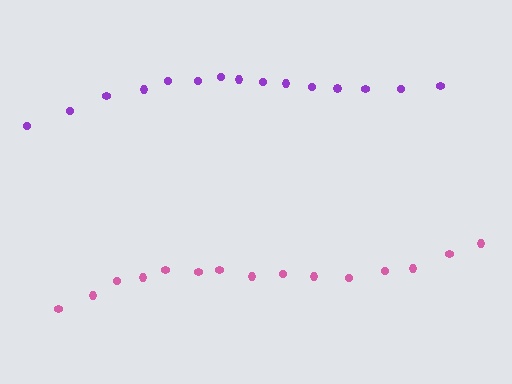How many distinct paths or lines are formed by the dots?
There are 2 distinct paths.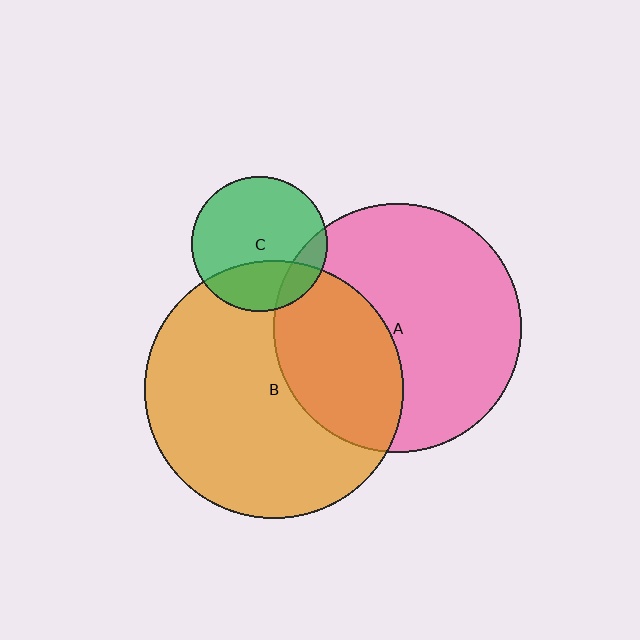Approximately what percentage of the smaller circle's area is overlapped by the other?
Approximately 35%.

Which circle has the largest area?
Circle B (orange).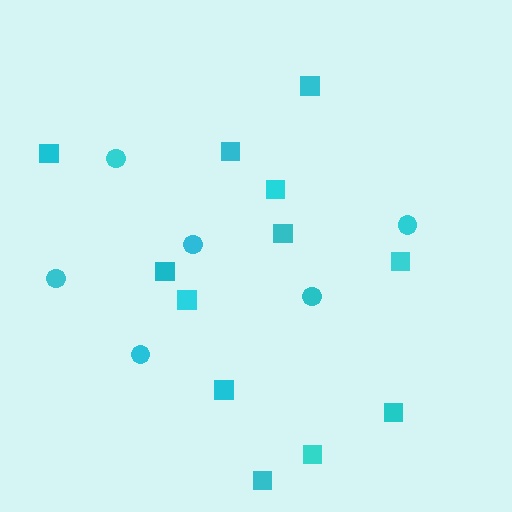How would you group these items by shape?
There are 2 groups: one group of circles (6) and one group of squares (12).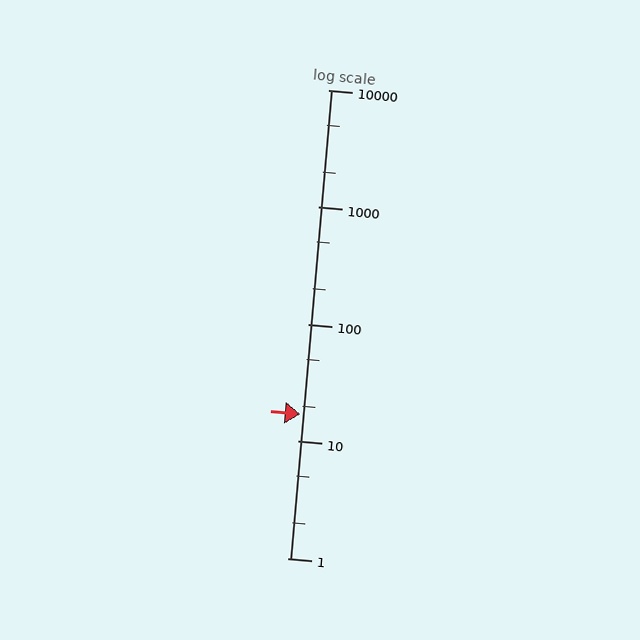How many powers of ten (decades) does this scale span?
The scale spans 4 decades, from 1 to 10000.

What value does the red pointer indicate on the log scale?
The pointer indicates approximately 17.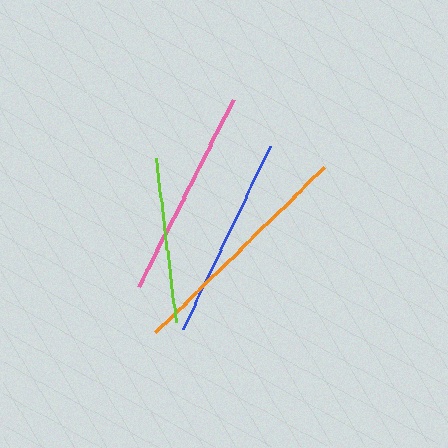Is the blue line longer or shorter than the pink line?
The pink line is longer than the blue line.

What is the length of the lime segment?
The lime segment is approximately 165 pixels long.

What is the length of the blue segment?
The blue segment is approximately 202 pixels long.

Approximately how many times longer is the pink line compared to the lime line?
The pink line is approximately 1.3 times the length of the lime line.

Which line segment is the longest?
The orange line is the longest at approximately 237 pixels.